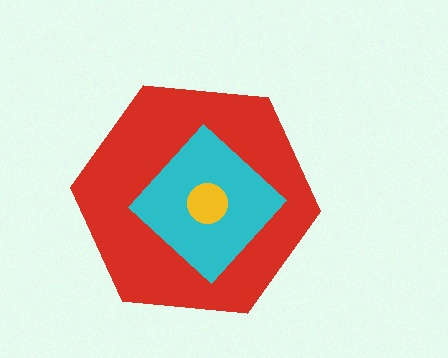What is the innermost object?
The yellow circle.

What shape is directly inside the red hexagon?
The cyan diamond.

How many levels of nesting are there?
3.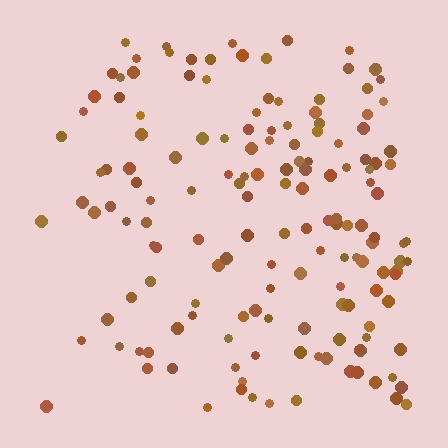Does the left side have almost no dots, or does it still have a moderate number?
Still a moderate number, just noticeably fewer than the right.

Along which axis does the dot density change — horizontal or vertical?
Horizontal.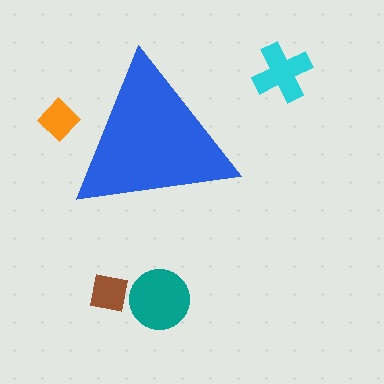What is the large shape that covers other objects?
A blue triangle.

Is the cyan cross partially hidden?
No, the cyan cross is fully visible.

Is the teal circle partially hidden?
No, the teal circle is fully visible.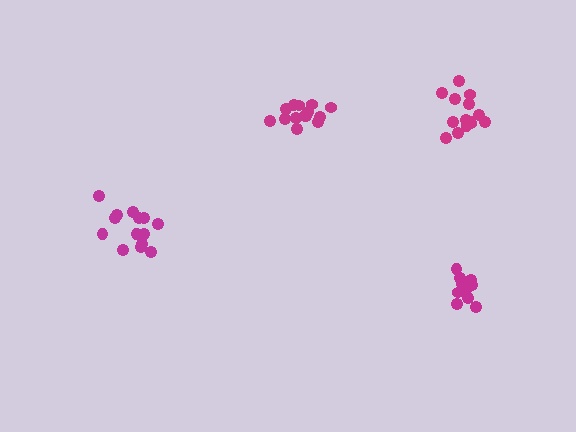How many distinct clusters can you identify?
There are 4 distinct clusters.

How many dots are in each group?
Group 1: 14 dots, Group 2: 11 dots, Group 3: 14 dots, Group 4: 16 dots (55 total).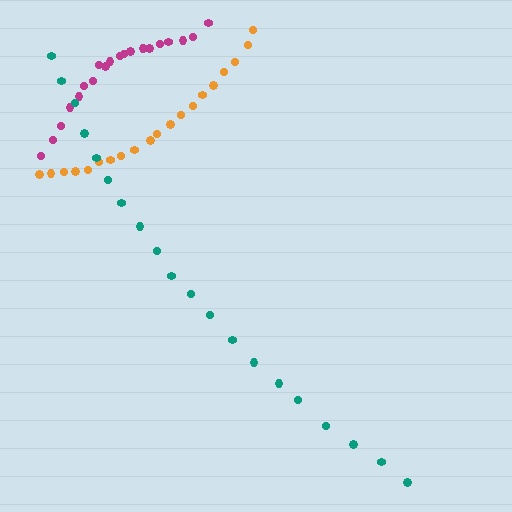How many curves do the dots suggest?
There are 3 distinct paths.